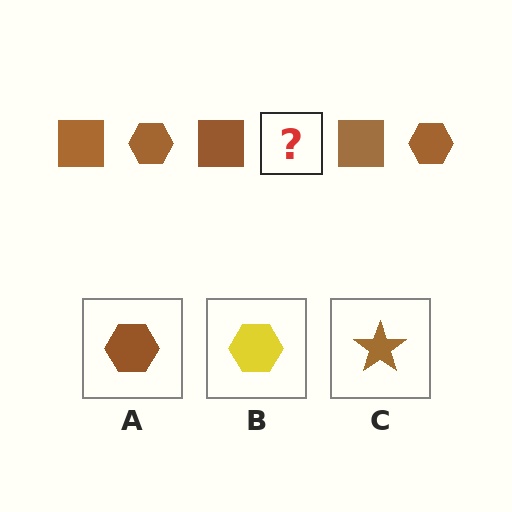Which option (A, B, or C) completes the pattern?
A.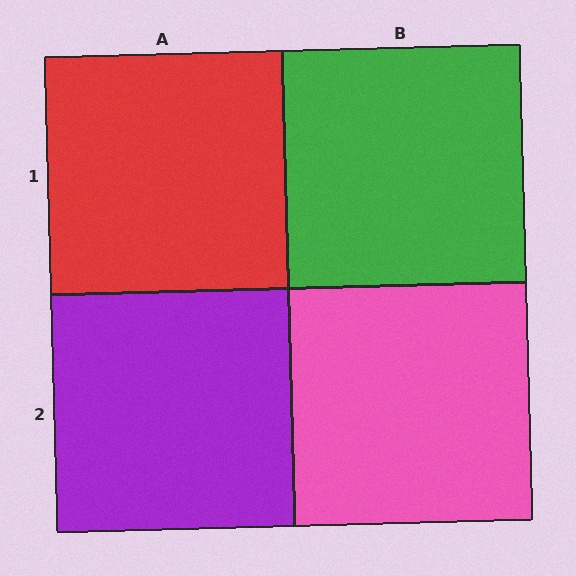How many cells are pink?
1 cell is pink.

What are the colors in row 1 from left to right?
Red, green.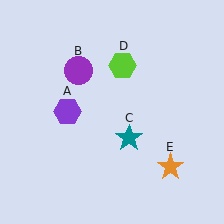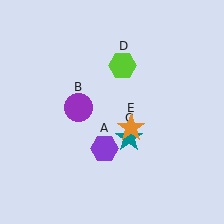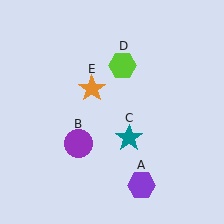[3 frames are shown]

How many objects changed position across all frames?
3 objects changed position: purple hexagon (object A), purple circle (object B), orange star (object E).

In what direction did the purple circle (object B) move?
The purple circle (object B) moved down.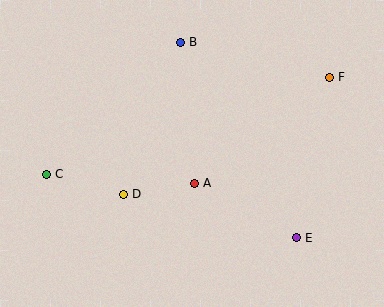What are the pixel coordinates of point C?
Point C is at (47, 174).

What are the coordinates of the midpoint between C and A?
The midpoint between C and A is at (121, 179).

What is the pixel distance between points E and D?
The distance between E and D is 179 pixels.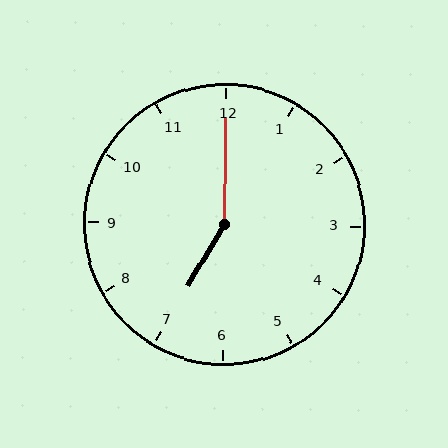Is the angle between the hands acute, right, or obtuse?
It is obtuse.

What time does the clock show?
7:00.